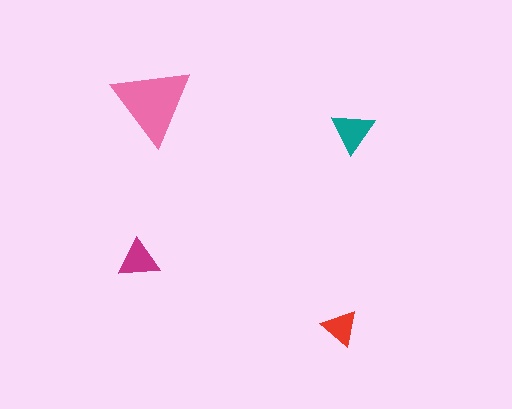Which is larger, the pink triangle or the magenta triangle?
The pink one.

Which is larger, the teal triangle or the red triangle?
The teal one.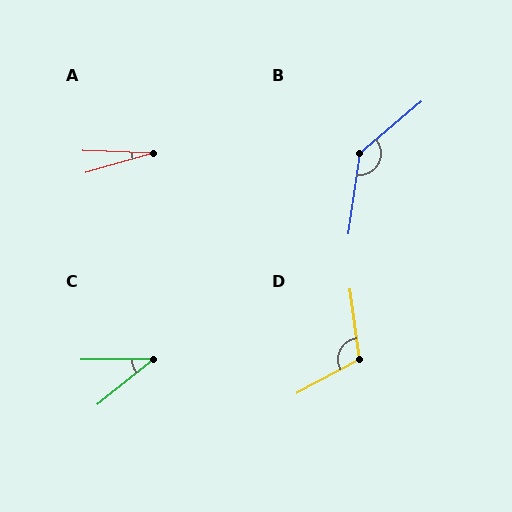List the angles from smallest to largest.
A (18°), C (39°), D (111°), B (138°).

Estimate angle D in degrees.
Approximately 111 degrees.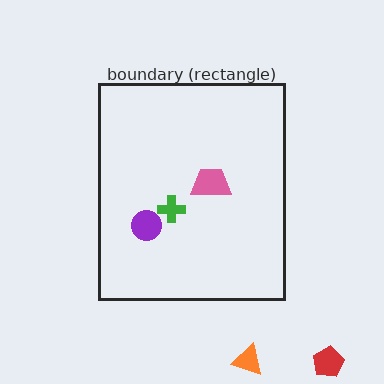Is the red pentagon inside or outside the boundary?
Outside.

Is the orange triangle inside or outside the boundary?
Outside.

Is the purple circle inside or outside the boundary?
Inside.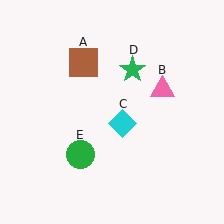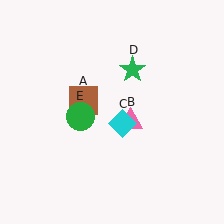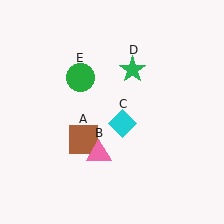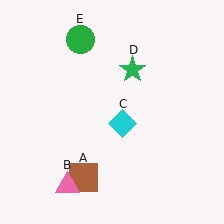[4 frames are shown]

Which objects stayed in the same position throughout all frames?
Cyan diamond (object C) and green star (object D) remained stationary.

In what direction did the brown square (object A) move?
The brown square (object A) moved down.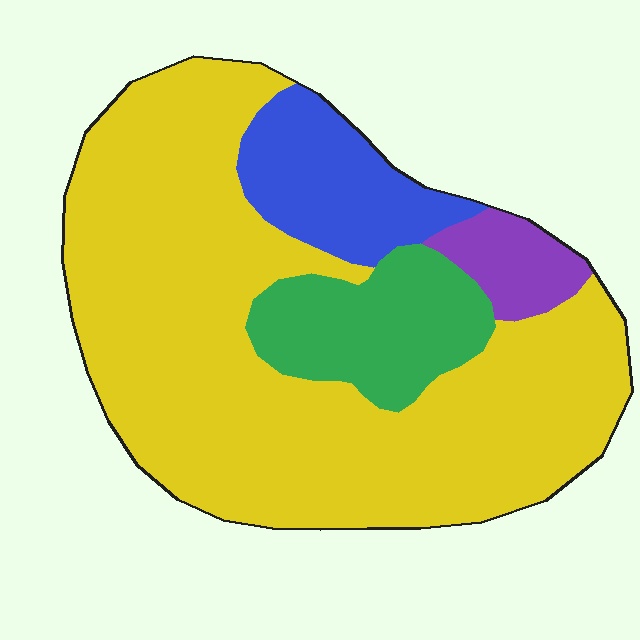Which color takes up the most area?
Yellow, at roughly 70%.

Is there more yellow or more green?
Yellow.